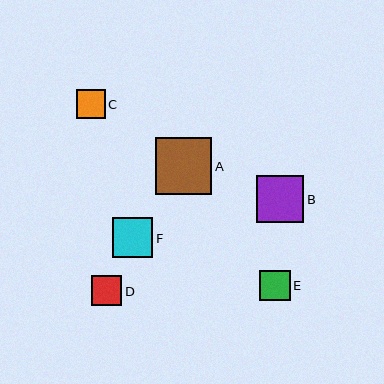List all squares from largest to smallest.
From largest to smallest: A, B, F, E, D, C.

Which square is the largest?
Square A is the largest with a size of approximately 56 pixels.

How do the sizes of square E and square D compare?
Square E and square D are approximately the same size.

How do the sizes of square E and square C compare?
Square E and square C are approximately the same size.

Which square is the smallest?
Square C is the smallest with a size of approximately 29 pixels.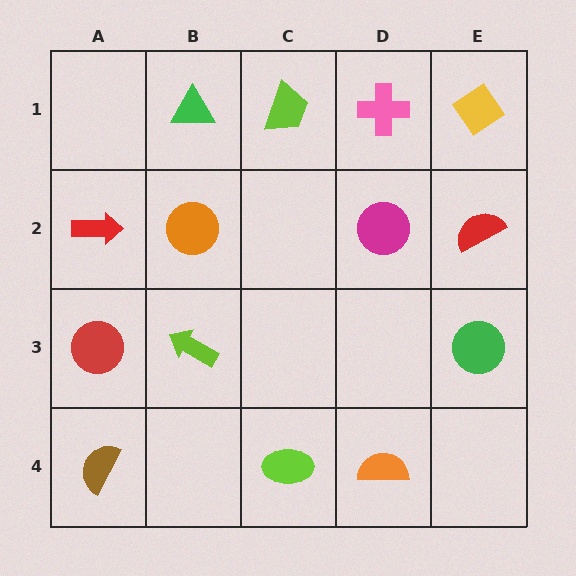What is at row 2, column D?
A magenta circle.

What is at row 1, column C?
A lime trapezoid.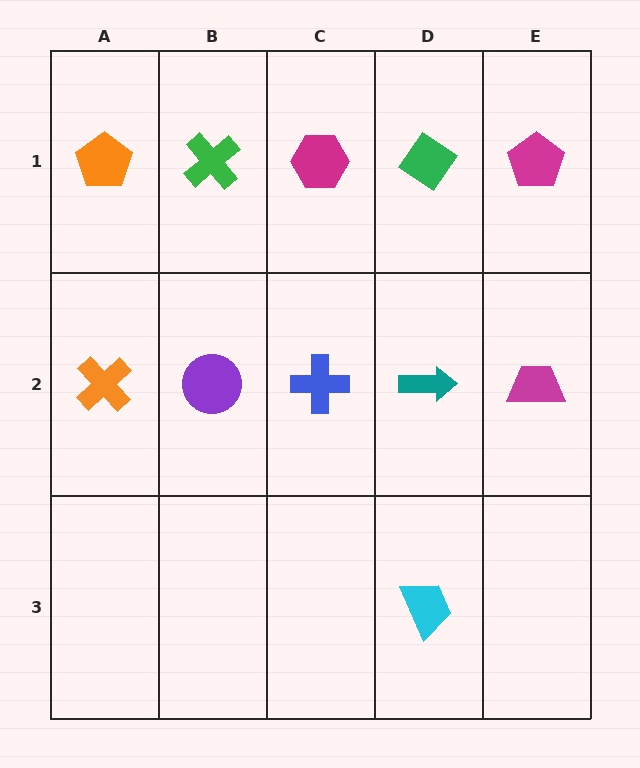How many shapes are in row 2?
5 shapes.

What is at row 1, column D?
A green diamond.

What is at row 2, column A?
An orange cross.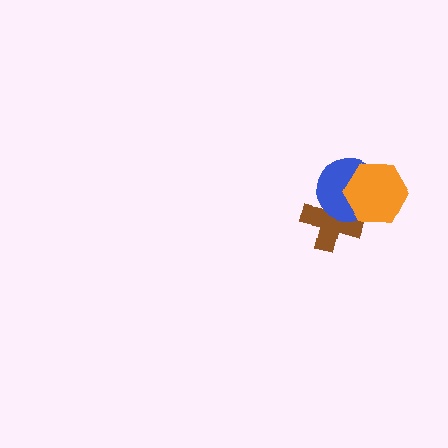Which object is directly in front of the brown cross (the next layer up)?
The blue circle is directly in front of the brown cross.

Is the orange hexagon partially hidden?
No, no other shape covers it.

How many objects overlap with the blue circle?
2 objects overlap with the blue circle.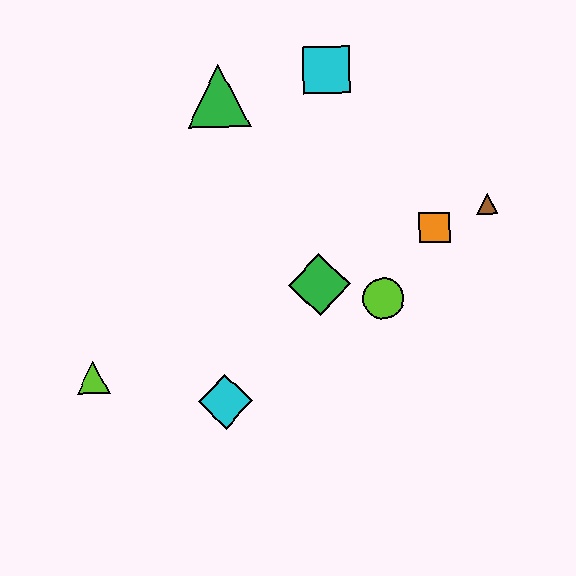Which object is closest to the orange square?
The brown triangle is closest to the orange square.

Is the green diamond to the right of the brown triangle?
No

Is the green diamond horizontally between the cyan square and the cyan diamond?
Yes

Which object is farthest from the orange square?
The lime triangle is farthest from the orange square.